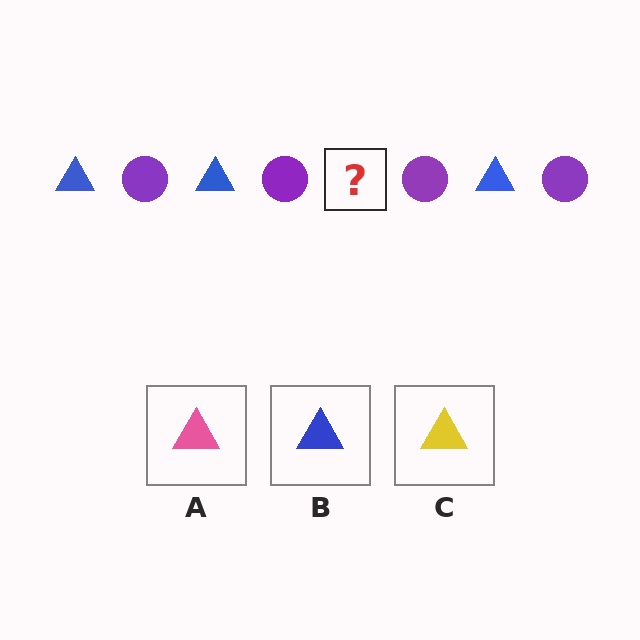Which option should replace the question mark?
Option B.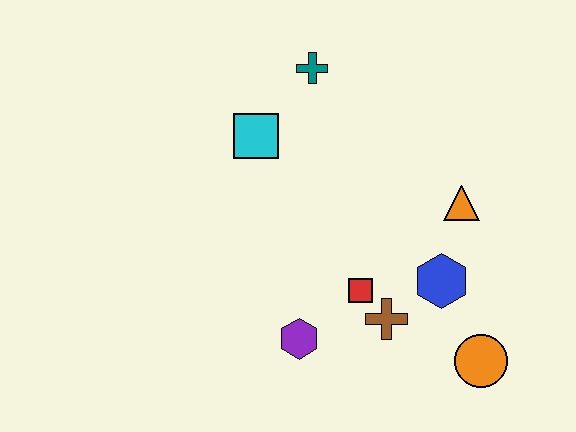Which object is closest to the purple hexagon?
The red square is closest to the purple hexagon.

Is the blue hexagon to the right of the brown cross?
Yes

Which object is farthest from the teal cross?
The orange circle is farthest from the teal cross.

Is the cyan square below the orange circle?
No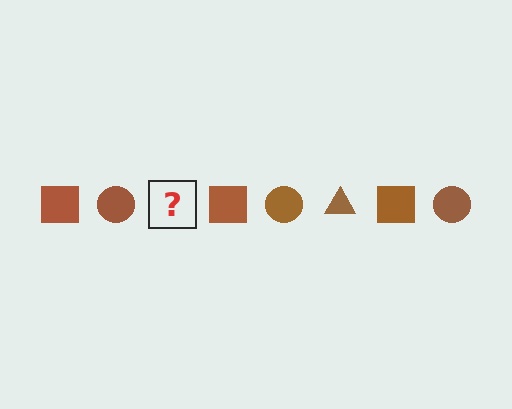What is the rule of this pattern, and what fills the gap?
The rule is that the pattern cycles through square, circle, triangle shapes in brown. The gap should be filled with a brown triangle.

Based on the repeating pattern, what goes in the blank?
The blank should be a brown triangle.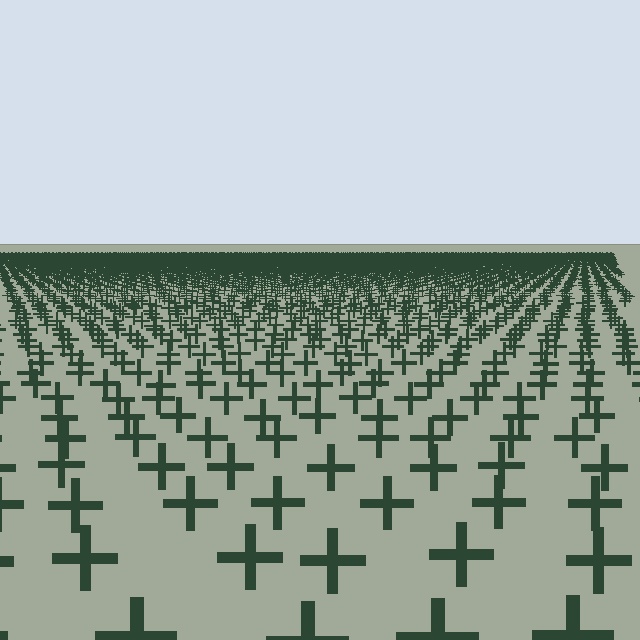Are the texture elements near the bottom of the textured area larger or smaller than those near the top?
Larger. Near the bottom, elements are closer to the viewer and appear at a bigger on-screen size.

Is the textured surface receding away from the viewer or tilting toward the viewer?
The surface is receding away from the viewer. Texture elements get smaller and denser toward the top.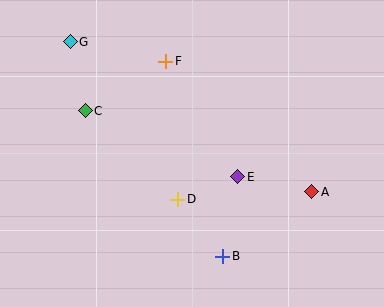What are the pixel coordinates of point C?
Point C is at (85, 111).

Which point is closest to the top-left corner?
Point G is closest to the top-left corner.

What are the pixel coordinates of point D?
Point D is at (178, 199).